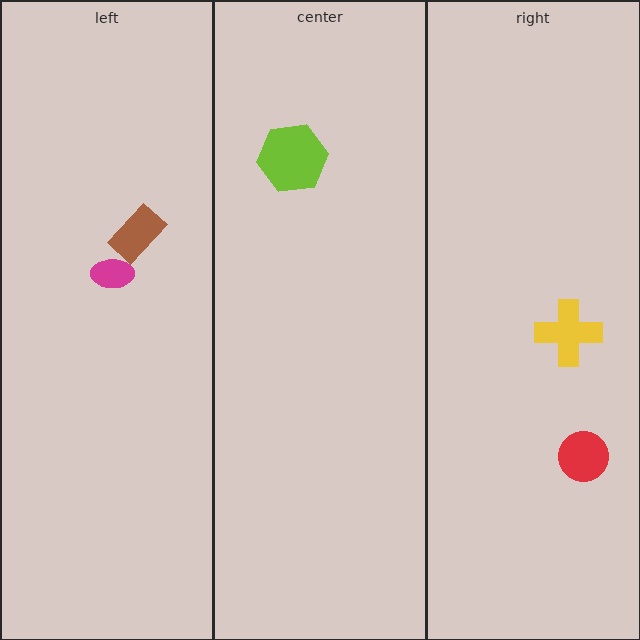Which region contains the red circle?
The right region.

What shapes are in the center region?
The lime hexagon.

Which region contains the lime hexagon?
The center region.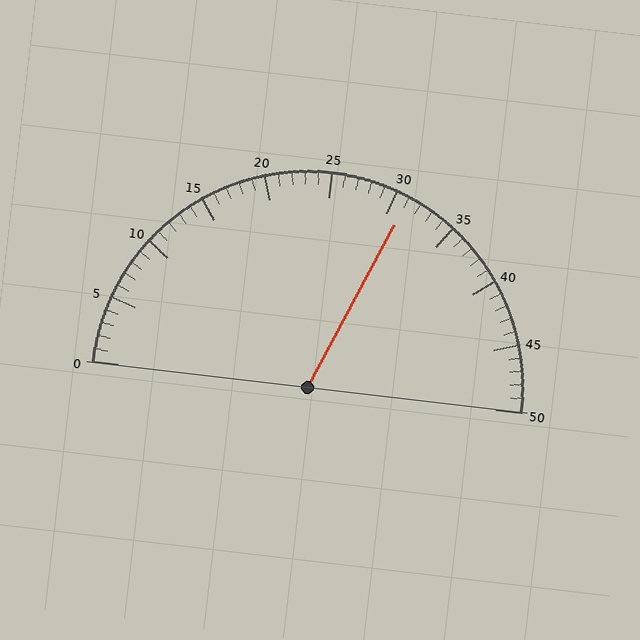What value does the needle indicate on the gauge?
The needle indicates approximately 31.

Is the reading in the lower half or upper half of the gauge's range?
The reading is in the upper half of the range (0 to 50).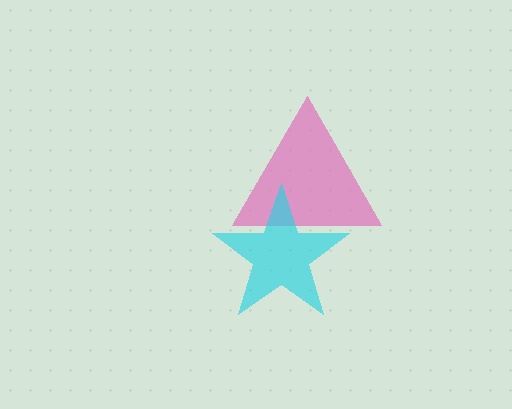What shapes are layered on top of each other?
The layered shapes are: a pink triangle, a cyan star.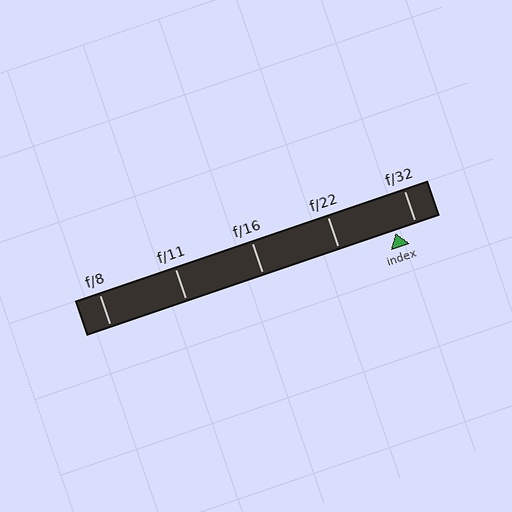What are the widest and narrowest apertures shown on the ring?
The widest aperture shown is f/8 and the narrowest is f/32.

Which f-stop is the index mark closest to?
The index mark is closest to f/32.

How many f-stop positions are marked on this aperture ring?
There are 5 f-stop positions marked.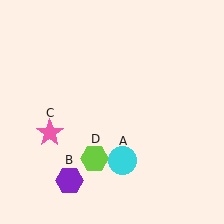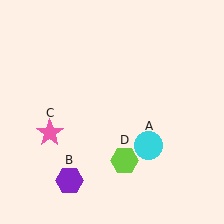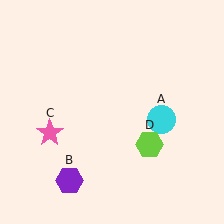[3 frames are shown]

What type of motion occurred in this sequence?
The cyan circle (object A), lime hexagon (object D) rotated counterclockwise around the center of the scene.